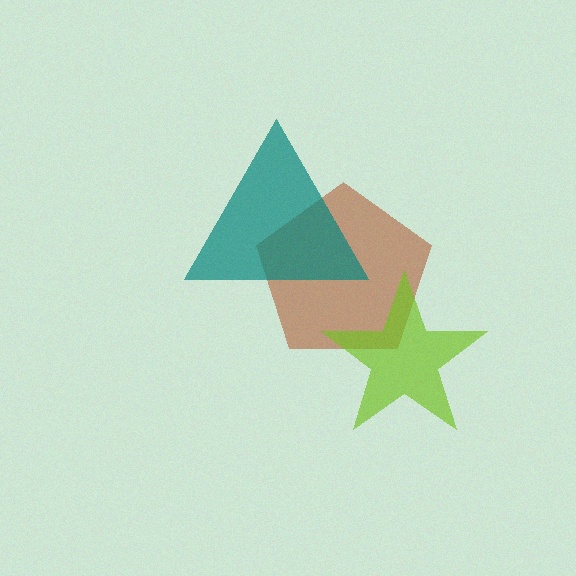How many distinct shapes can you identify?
There are 3 distinct shapes: a brown pentagon, a teal triangle, a lime star.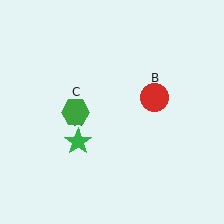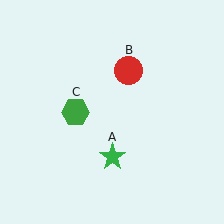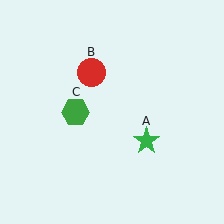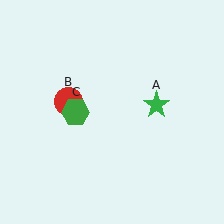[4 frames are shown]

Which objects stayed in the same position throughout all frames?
Green hexagon (object C) remained stationary.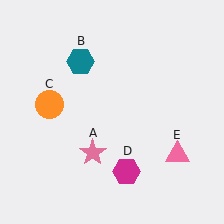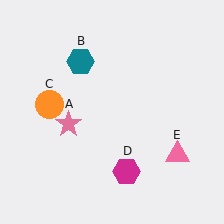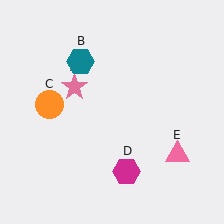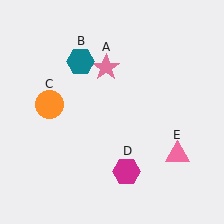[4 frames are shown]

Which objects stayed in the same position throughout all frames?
Teal hexagon (object B) and orange circle (object C) and magenta hexagon (object D) and pink triangle (object E) remained stationary.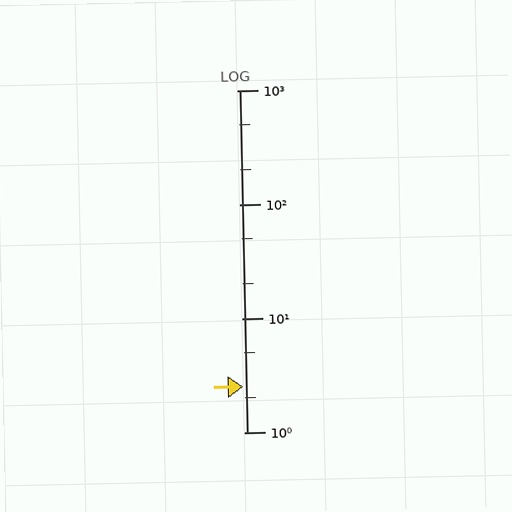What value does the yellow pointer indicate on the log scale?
The pointer indicates approximately 2.5.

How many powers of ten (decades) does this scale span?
The scale spans 3 decades, from 1 to 1000.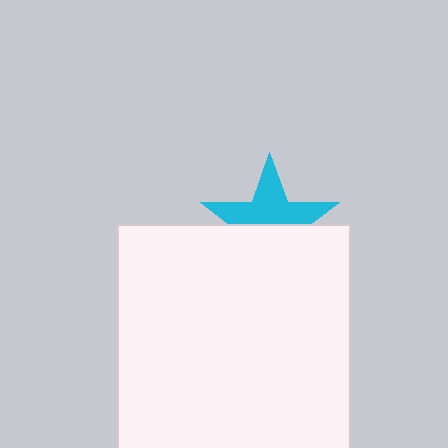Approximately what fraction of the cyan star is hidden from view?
Roughly 48% of the cyan star is hidden behind the white square.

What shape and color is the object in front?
The object in front is a white square.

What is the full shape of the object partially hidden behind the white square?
The partially hidden object is a cyan star.